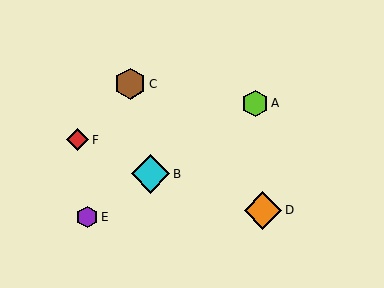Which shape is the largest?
The cyan diamond (labeled B) is the largest.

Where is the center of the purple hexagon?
The center of the purple hexagon is at (87, 217).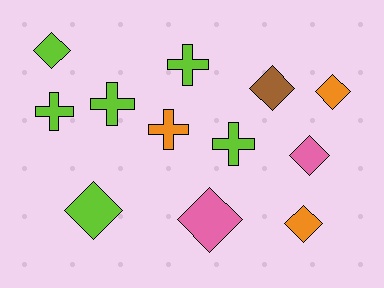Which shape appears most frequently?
Diamond, with 7 objects.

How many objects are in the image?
There are 12 objects.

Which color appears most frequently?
Lime, with 6 objects.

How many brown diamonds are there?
There is 1 brown diamond.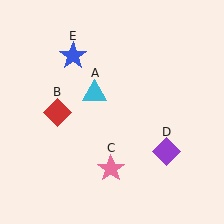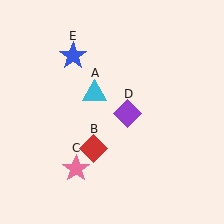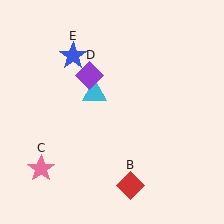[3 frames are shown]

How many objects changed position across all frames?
3 objects changed position: red diamond (object B), pink star (object C), purple diamond (object D).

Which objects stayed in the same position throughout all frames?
Cyan triangle (object A) and blue star (object E) remained stationary.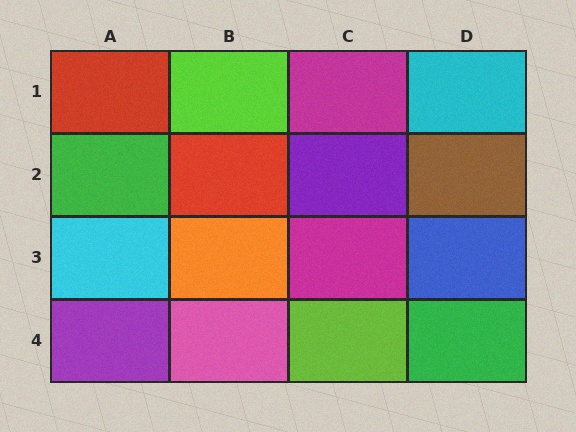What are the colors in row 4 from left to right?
Purple, pink, lime, green.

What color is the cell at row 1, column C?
Magenta.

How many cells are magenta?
2 cells are magenta.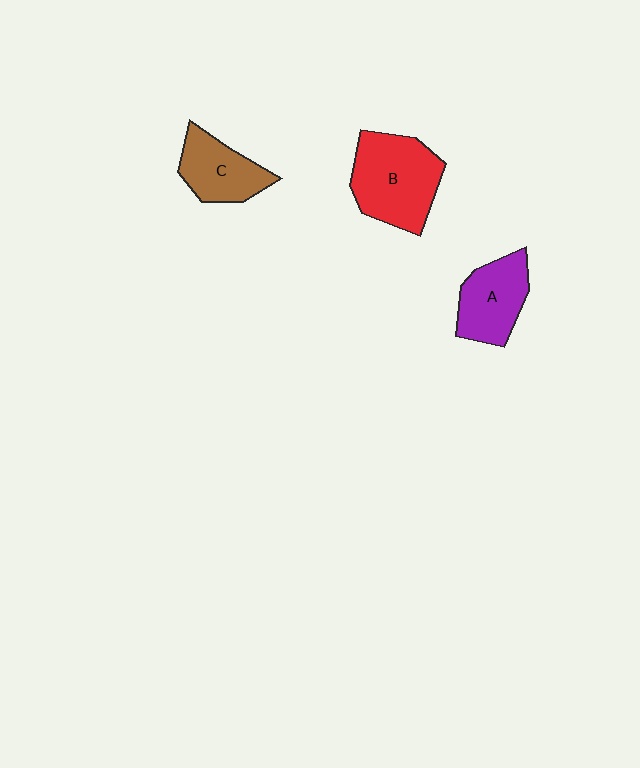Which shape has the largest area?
Shape B (red).